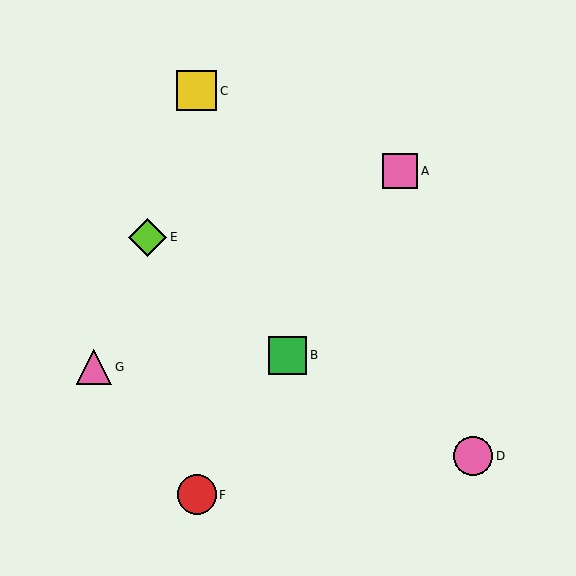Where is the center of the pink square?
The center of the pink square is at (400, 171).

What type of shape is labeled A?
Shape A is a pink square.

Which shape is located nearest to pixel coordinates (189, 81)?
The yellow square (labeled C) at (197, 91) is nearest to that location.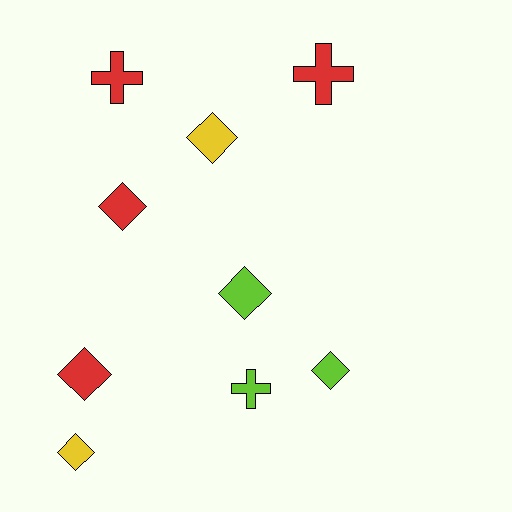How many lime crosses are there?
There is 1 lime cross.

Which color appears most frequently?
Red, with 4 objects.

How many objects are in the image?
There are 9 objects.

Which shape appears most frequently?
Diamond, with 6 objects.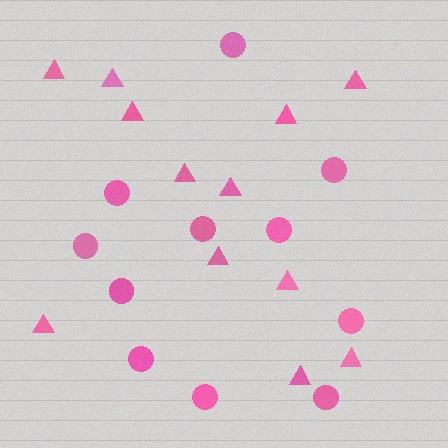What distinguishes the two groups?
There are 2 groups: one group of circles (11) and one group of triangles (12).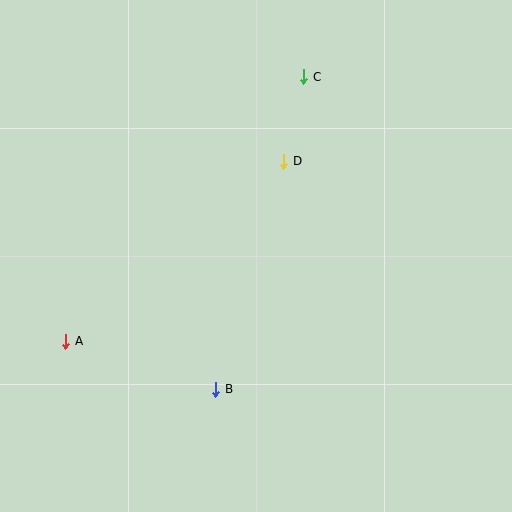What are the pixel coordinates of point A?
Point A is at (66, 341).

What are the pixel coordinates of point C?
Point C is at (304, 77).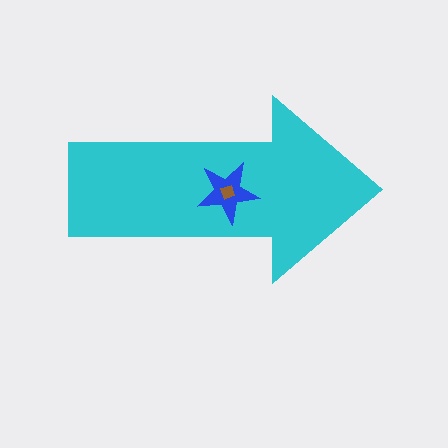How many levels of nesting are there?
3.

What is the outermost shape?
The cyan arrow.